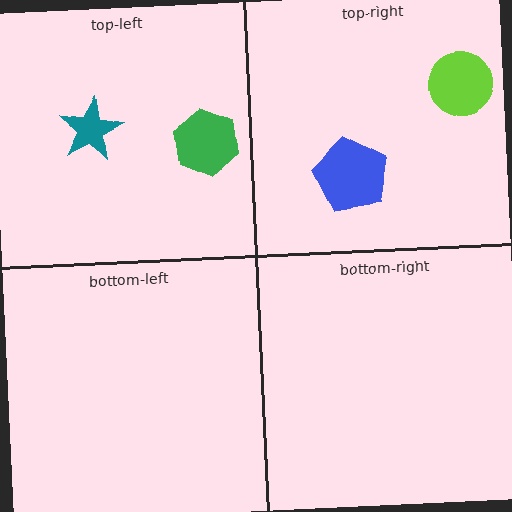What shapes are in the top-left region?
The green hexagon, the teal star.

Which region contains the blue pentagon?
The top-right region.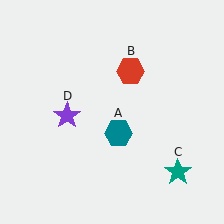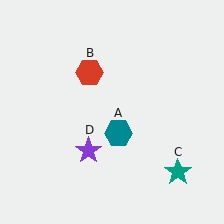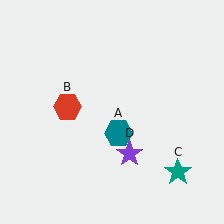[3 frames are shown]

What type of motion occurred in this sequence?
The red hexagon (object B), purple star (object D) rotated counterclockwise around the center of the scene.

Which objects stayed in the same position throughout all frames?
Teal hexagon (object A) and teal star (object C) remained stationary.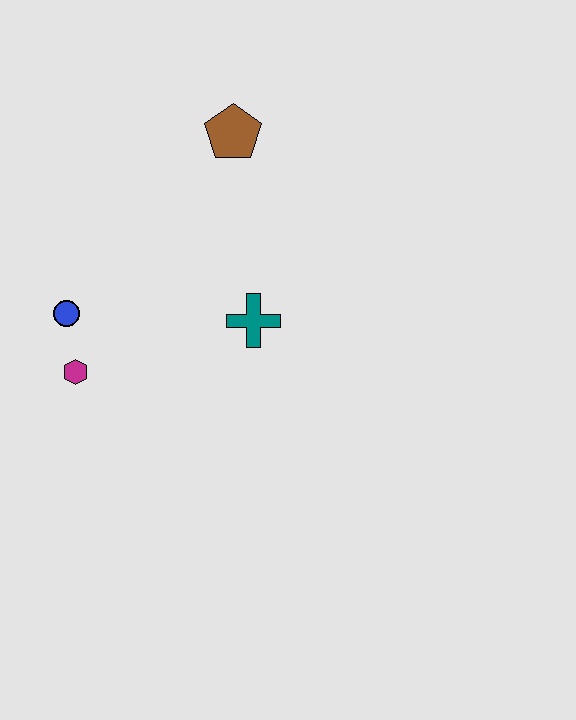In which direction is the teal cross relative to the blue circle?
The teal cross is to the right of the blue circle.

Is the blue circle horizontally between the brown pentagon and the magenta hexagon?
No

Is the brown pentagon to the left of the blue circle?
No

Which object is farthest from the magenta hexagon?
The brown pentagon is farthest from the magenta hexagon.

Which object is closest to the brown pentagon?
The teal cross is closest to the brown pentagon.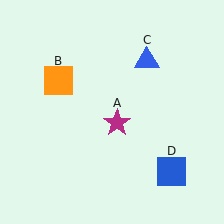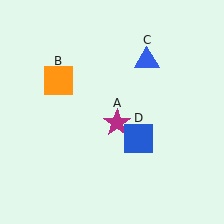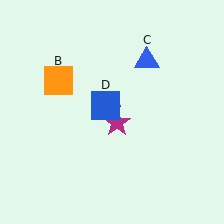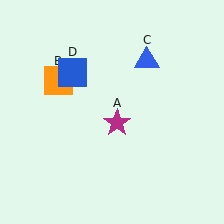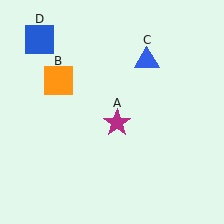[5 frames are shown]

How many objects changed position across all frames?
1 object changed position: blue square (object D).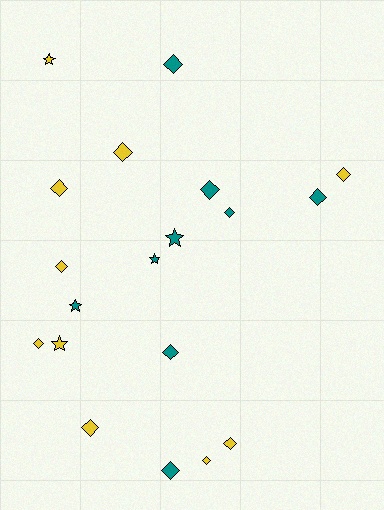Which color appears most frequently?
Yellow, with 10 objects.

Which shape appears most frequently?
Diamond, with 14 objects.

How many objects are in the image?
There are 19 objects.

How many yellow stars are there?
There are 2 yellow stars.